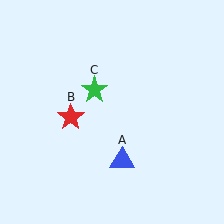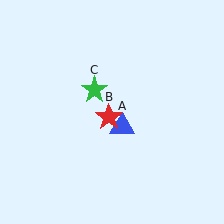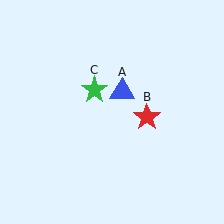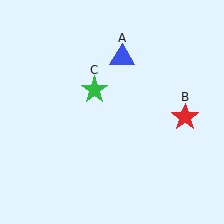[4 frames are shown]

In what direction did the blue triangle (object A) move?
The blue triangle (object A) moved up.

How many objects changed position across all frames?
2 objects changed position: blue triangle (object A), red star (object B).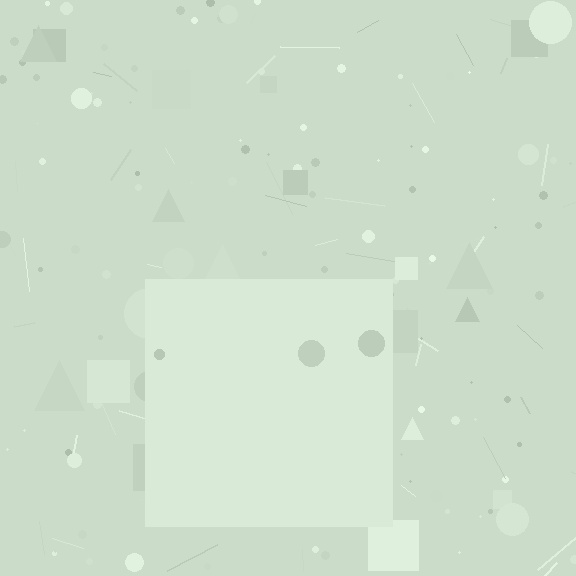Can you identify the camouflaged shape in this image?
The camouflaged shape is a square.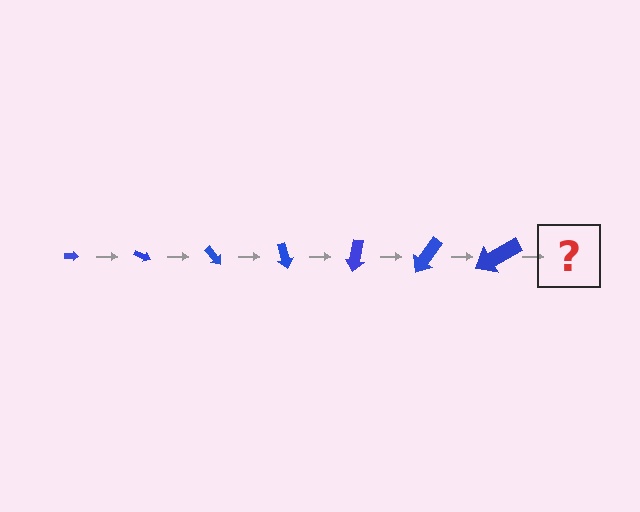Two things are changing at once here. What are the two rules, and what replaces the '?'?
The two rules are that the arrow grows larger each step and it rotates 25 degrees each step. The '?' should be an arrow, larger than the previous one and rotated 175 degrees from the start.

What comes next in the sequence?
The next element should be an arrow, larger than the previous one and rotated 175 degrees from the start.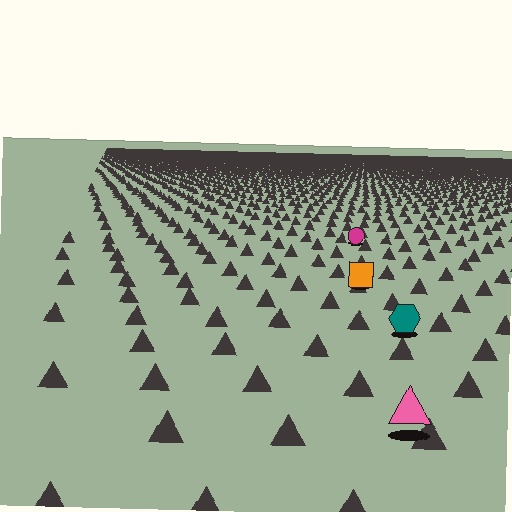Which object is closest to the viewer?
The pink triangle is closest. The texture marks near it are larger and more spread out.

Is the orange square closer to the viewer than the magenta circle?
Yes. The orange square is closer — you can tell from the texture gradient: the ground texture is coarser near it.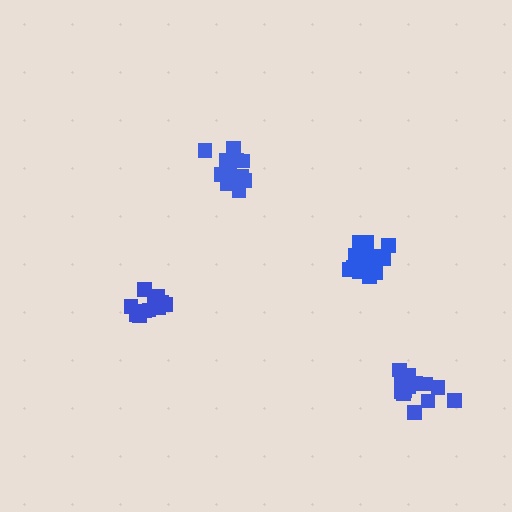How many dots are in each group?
Group 1: 19 dots, Group 2: 13 dots, Group 3: 13 dots, Group 4: 17 dots (62 total).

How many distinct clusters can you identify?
There are 4 distinct clusters.